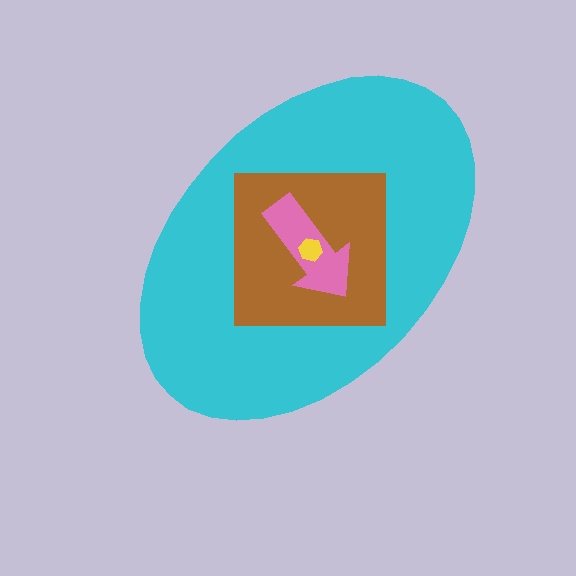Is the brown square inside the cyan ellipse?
Yes.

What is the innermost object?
The yellow hexagon.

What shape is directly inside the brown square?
The pink arrow.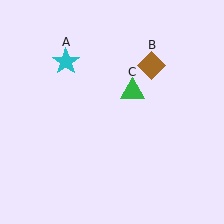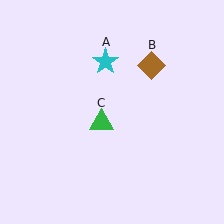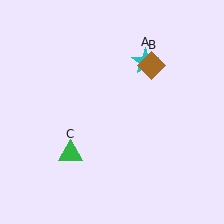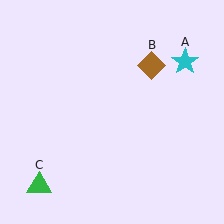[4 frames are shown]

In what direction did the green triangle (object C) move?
The green triangle (object C) moved down and to the left.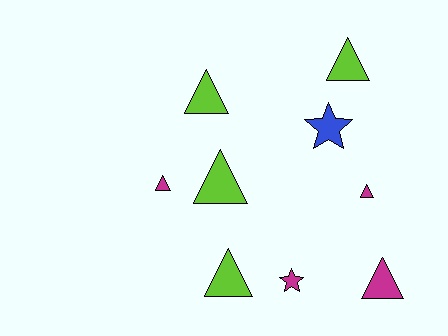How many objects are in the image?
There are 9 objects.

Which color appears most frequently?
Lime, with 4 objects.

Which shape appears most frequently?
Triangle, with 7 objects.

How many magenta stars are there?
There is 1 magenta star.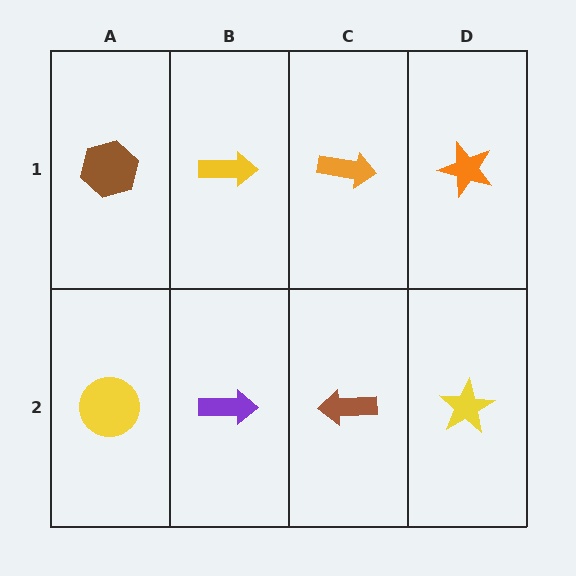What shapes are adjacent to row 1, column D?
A yellow star (row 2, column D), an orange arrow (row 1, column C).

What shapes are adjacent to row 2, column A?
A brown hexagon (row 1, column A), a purple arrow (row 2, column B).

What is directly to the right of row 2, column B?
A brown arrow.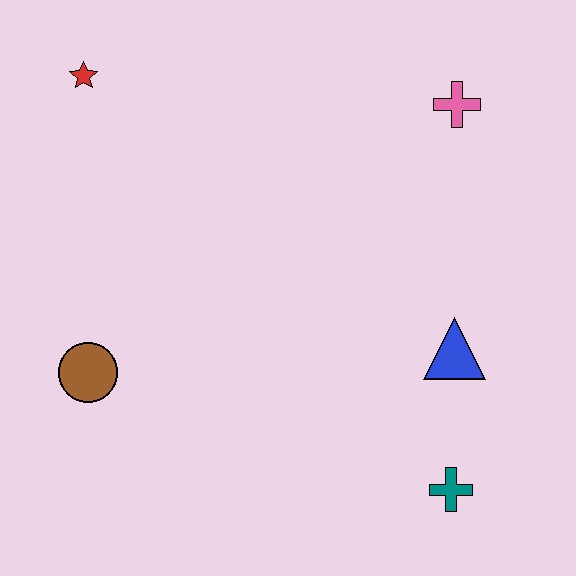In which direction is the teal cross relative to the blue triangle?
The teal cross is below the blue triangle.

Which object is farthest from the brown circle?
The pink cross is farthest from the brown circle.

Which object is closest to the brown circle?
The red star is closest to the brown circle.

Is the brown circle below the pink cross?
Yes